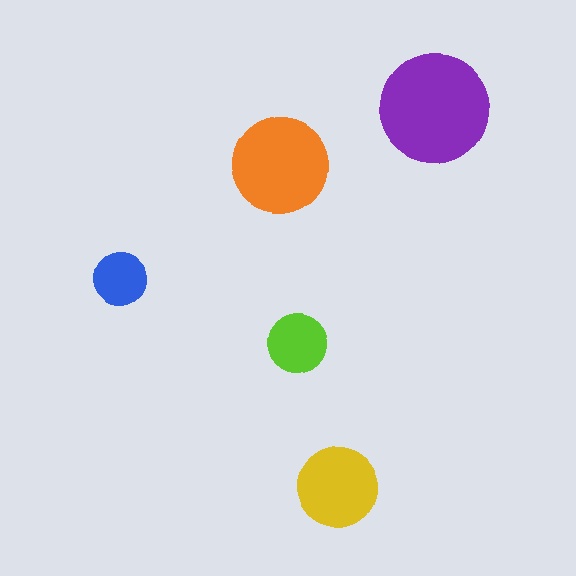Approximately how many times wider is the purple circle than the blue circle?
About 2 times wider.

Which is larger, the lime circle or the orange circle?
The orange one.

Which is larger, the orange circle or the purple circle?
The purple one.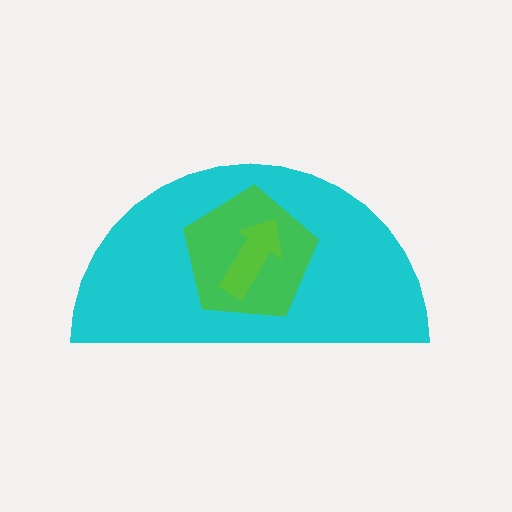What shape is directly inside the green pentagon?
The lime arrow.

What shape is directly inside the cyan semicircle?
The green pentagon.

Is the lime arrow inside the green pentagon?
Yes.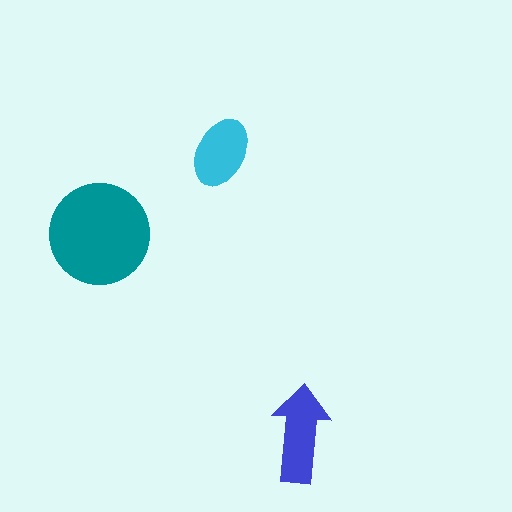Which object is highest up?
The cyan ellipse is topmost.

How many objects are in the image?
There are 3 objects in the image.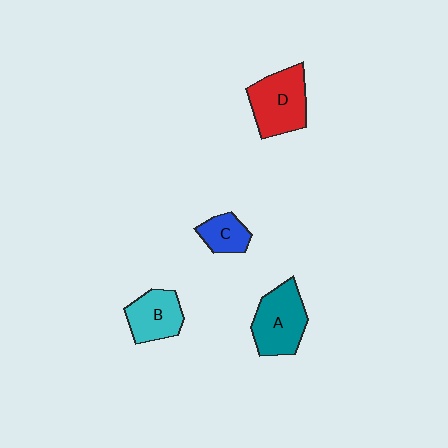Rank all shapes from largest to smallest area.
From largest to smallest: D (red), A (teal), B (cyan), C (blue).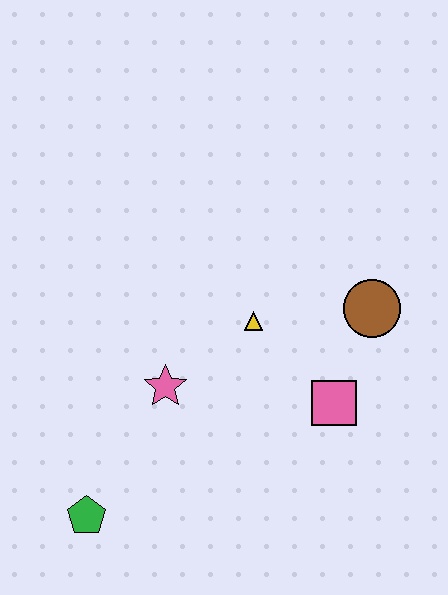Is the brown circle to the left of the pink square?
No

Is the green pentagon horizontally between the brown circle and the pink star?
No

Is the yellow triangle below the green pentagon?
No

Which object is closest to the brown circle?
The pink square is closest to the brown circle.